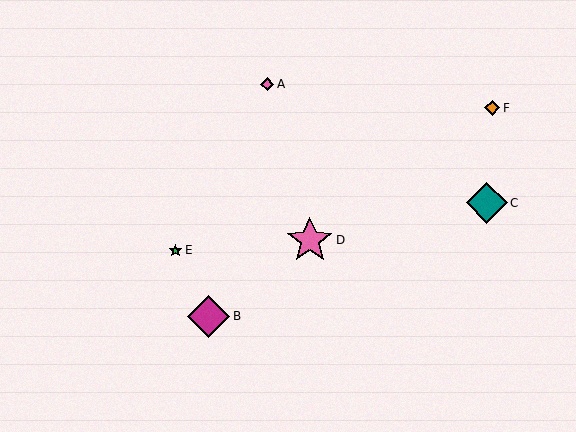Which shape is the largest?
The pink star (labeled D) is the largest.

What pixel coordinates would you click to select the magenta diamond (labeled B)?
Click at (208, 316) to select the magenta diamond B.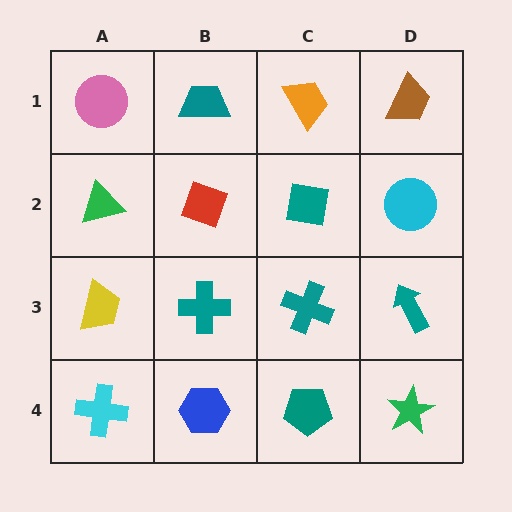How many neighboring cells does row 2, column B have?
4.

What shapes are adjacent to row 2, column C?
An orange trapezoid (row 1, column C), a teal cross (row 3, column C), a red diamond (row 2, column B), a cyan circle (row 2, column D).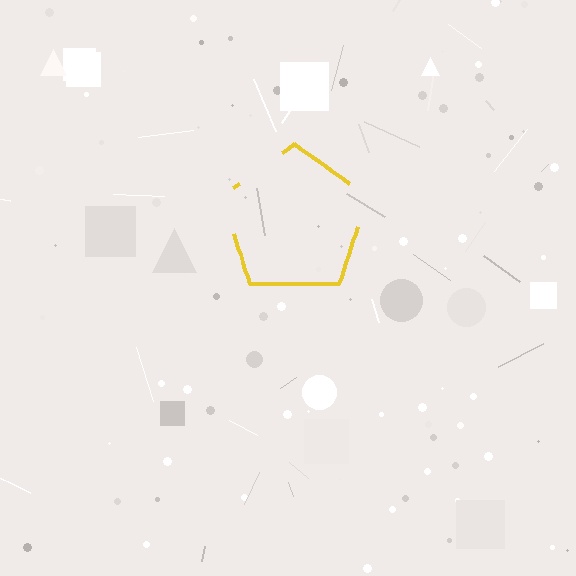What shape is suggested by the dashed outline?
The dashed outline suggests a pentagon.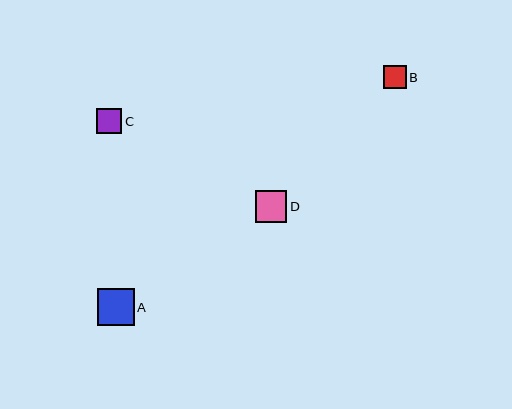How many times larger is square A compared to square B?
Square A is approximately 1.6 times the size of square B.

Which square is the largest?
Square A is the largest with a size of approximately 37 pixels.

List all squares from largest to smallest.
From largest to smallest: A, D, C, B.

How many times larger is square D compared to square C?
Square D is approximately 1.3 times the size of square C.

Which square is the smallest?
Square B is the smallest with a size of approximately 23 pixels.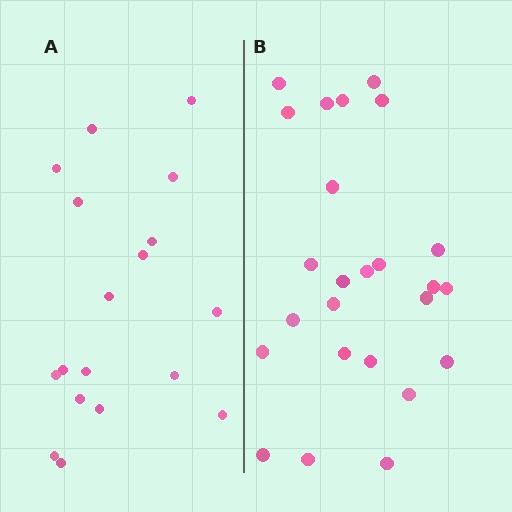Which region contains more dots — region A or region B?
Region B (the right region) has more dots.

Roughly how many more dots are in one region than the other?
Region B has roughly 8 or so more dots than region A.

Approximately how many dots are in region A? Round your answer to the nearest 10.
About 20 dots. (The exact count is 18, which rounds to 20.)